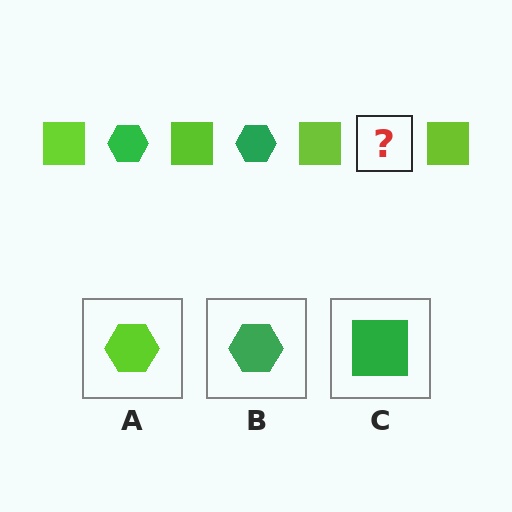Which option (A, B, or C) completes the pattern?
B.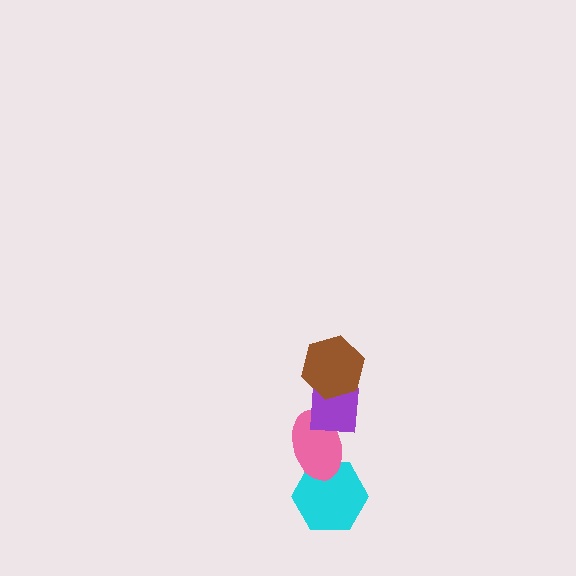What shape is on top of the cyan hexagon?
The pink ellipse is on top of the cyan hexagon.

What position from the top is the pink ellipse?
The pink ellipse is 3rd from the top.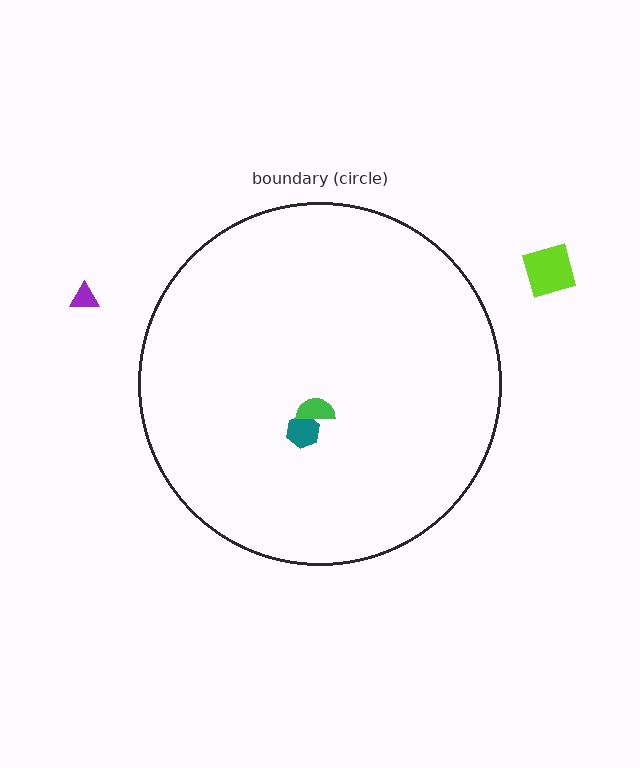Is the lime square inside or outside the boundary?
Outside.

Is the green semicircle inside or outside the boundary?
Inside.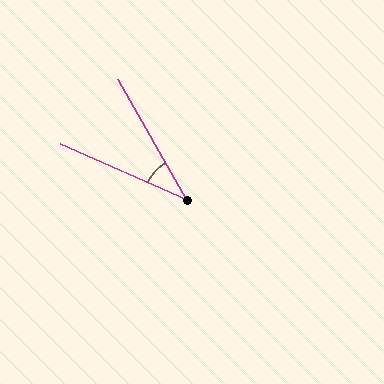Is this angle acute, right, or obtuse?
It is acute.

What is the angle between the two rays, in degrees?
Approximately 36 degrees.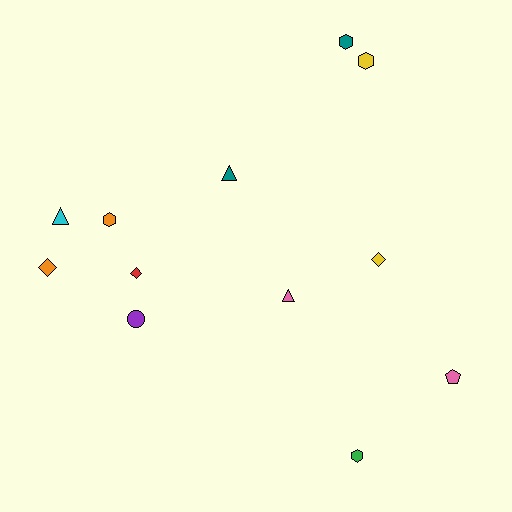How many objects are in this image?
There are 12 objects.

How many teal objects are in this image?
There are 2 teal objects.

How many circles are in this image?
There is 1 circle.